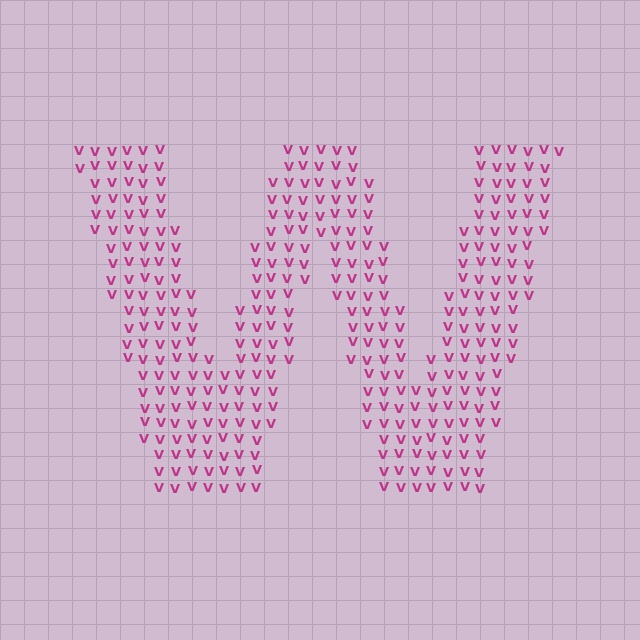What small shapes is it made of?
It is made of small letter V's.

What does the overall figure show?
The overall figure shows the letter W.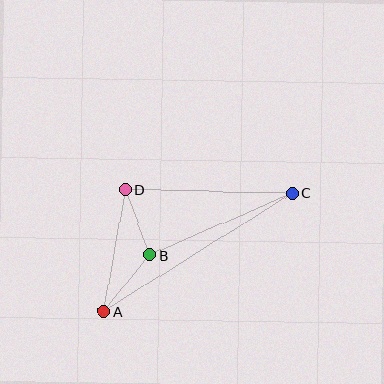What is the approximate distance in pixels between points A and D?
The distance between A and D is approximately 124 pixels.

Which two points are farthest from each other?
Points A and C are farthest from each other.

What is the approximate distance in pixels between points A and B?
The distance between A and B is approximately 73 pixels.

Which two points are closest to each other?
Points B and D are closest to each other.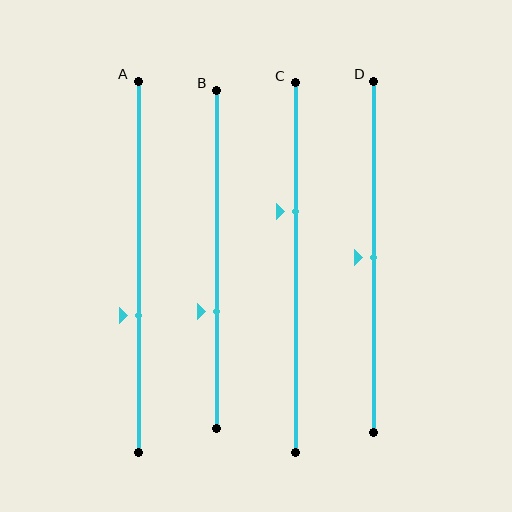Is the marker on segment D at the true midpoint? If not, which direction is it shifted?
Yes, the marker on segment D is at the true midpoint.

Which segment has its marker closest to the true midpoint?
Segment D has its marker closest to the true midpoint.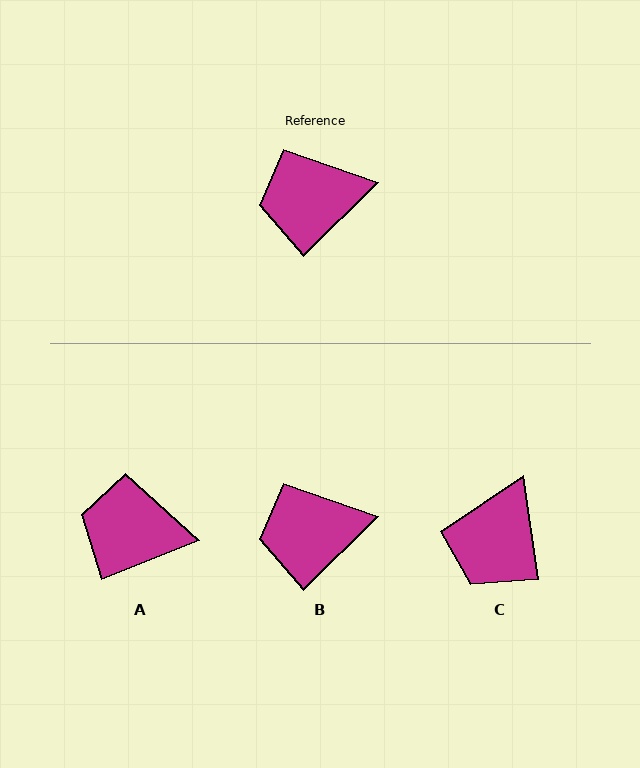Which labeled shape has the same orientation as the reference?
B.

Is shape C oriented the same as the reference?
No, it is off by about 53 degrees.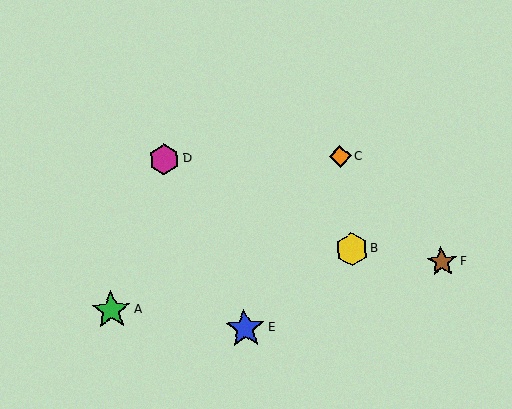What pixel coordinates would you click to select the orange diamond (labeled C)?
Click at (340, 157) to select the orange diamond C.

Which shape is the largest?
The blue star (labeled E) is the largest.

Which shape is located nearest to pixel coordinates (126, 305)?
The green star (labeled A) at (111, 310) is nearest to that location.